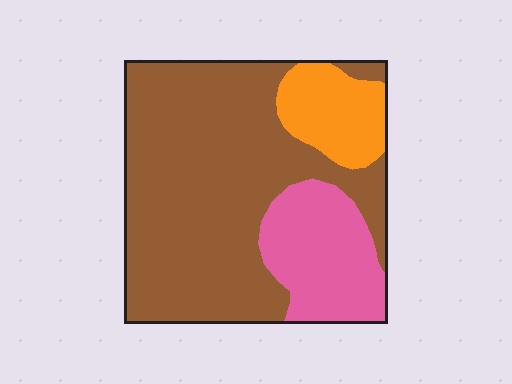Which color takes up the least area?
Orange, at roughly 15%.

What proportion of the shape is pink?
Pink covers 20% of the shape.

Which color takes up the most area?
Brown, at roughly 65%.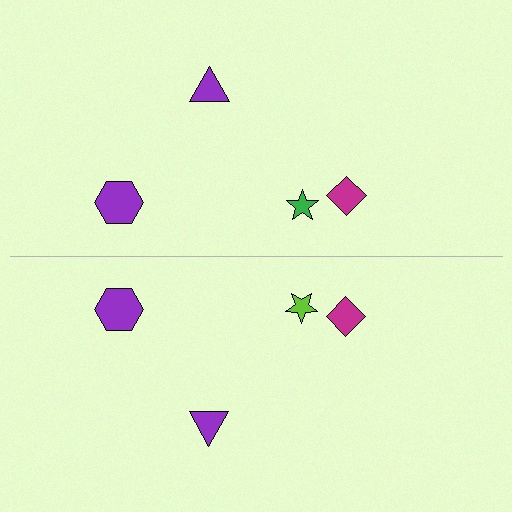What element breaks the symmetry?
The lime star on the bottom side breaks the symmetry — its mirror counterpart is green.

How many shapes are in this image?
There are 8 shapes in this image.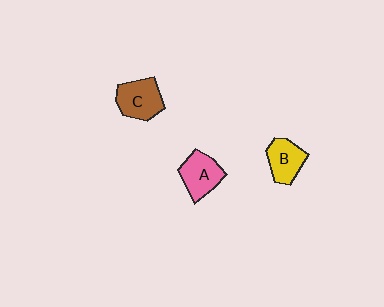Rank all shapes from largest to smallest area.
From largest to smallest: C (brown), A (pink), B (yellow).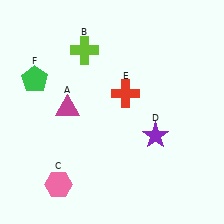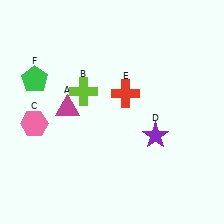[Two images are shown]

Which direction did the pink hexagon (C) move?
The pink hexagon (C) moved up.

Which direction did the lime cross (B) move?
The lime cross (B) moved down.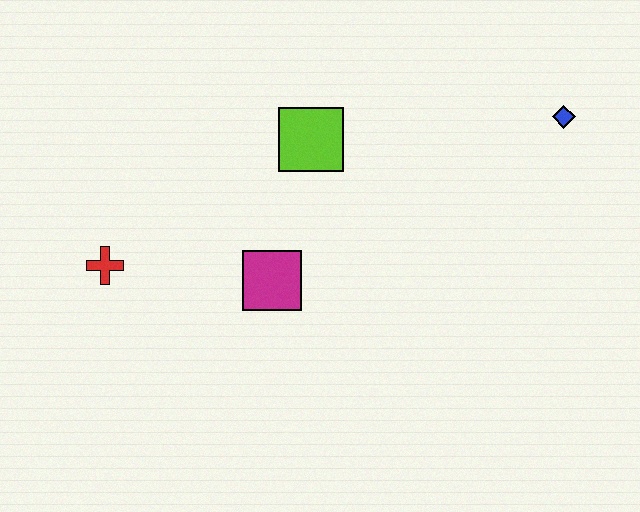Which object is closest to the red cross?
The magenta square is closest to the red cross.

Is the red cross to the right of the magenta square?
No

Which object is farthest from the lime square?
The blue diamond is farthest from the lime square.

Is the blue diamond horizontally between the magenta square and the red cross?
No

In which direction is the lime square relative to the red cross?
The lime square is to the right of the red cross.